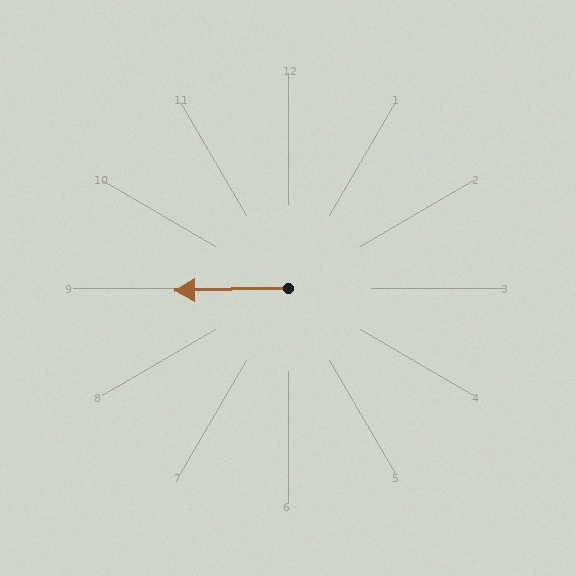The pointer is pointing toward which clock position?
Roughly 9 o'clock.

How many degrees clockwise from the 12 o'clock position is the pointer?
Approximately 269 degrees.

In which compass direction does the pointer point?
West.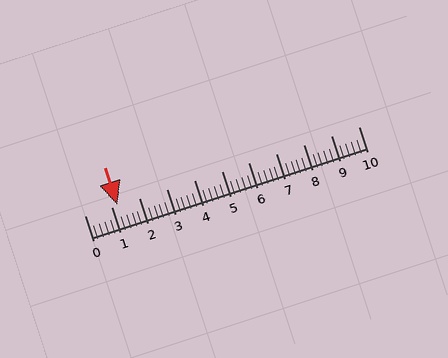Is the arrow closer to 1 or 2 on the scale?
The arrow is closer to 1.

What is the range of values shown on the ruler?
The ruler shows values from 0 to 10.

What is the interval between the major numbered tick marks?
The major tick marks are spaced 1 units apart.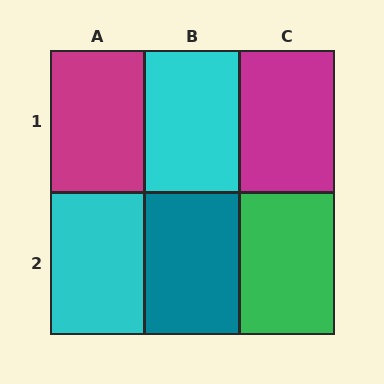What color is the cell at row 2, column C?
Green.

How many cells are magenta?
2 cells are magenta.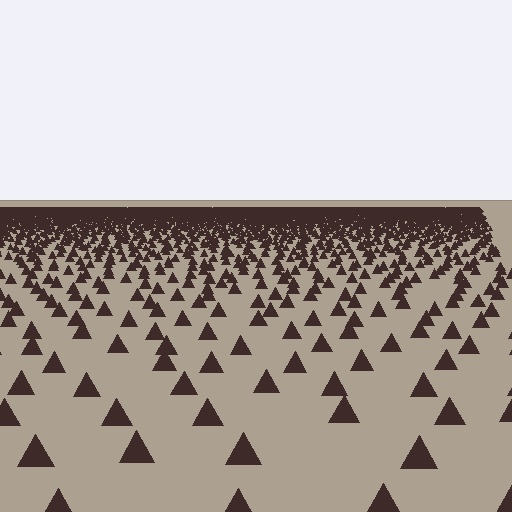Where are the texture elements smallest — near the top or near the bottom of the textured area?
Near the top.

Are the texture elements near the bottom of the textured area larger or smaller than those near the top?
Larger. Near the bottom, elements are closer to the viewer and appear at a bigger on-screen size.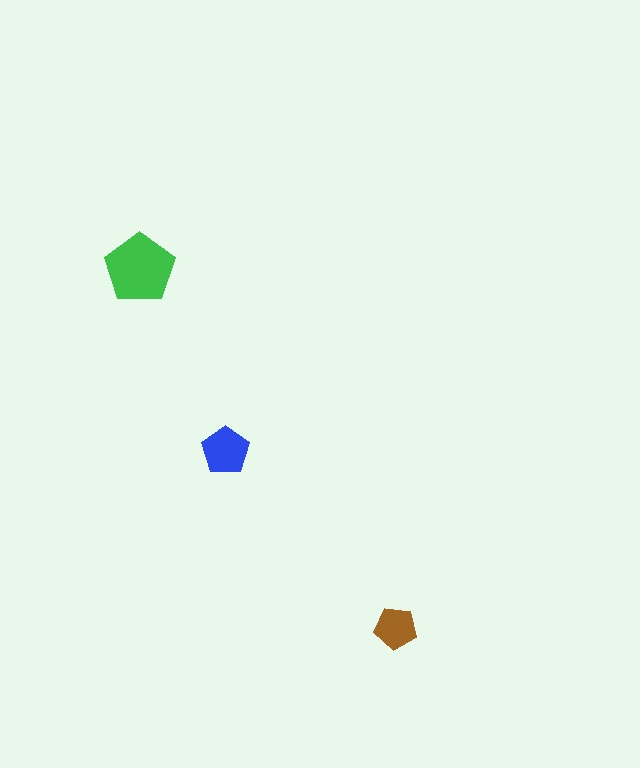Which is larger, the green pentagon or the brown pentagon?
The green one.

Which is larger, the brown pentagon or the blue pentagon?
The blue one.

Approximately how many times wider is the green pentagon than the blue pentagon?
About 1.5 times wider.